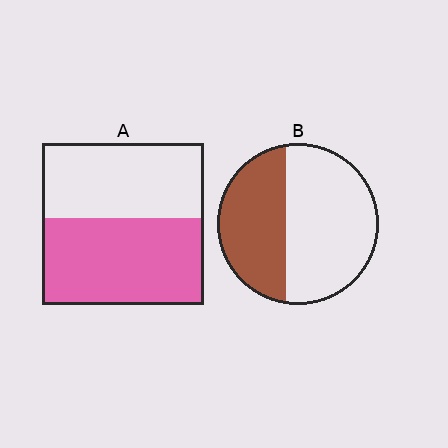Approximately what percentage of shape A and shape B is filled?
A is approximately 55% and B is approximately 40%.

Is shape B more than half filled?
No.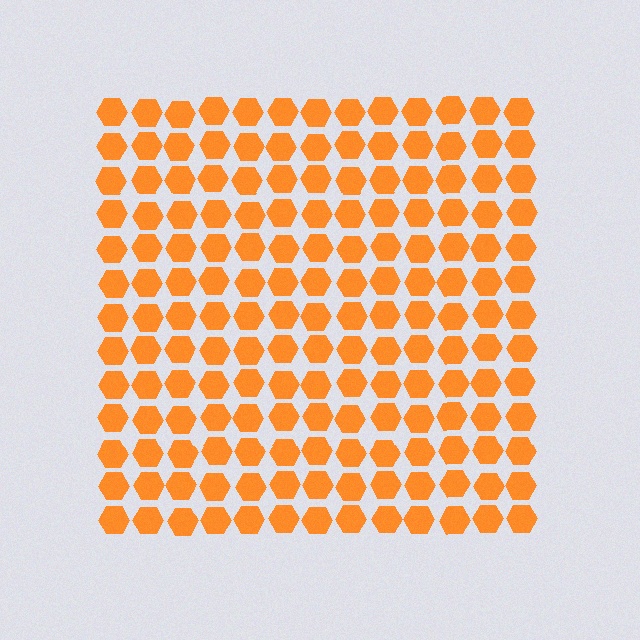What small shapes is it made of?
It is made of small hexagons.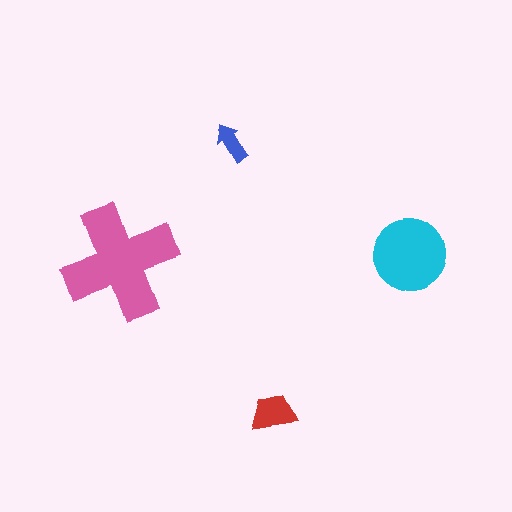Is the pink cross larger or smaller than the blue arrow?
Larger.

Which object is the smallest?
The blue arrow.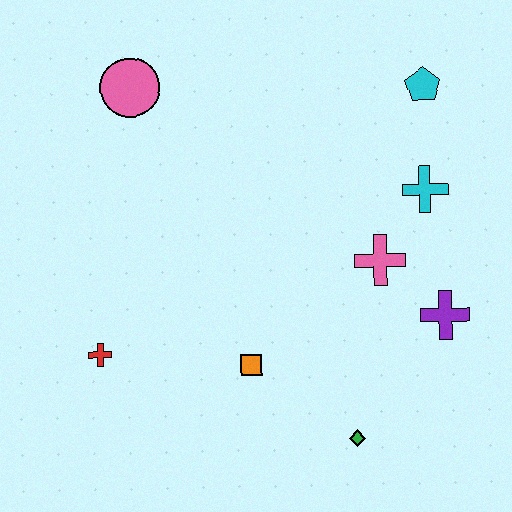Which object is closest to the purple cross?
The pink cross is closest to the purple cross.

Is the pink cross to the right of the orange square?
Yes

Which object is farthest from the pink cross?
The pink circle is farthest from the pink cross.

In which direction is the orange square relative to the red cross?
The orange square is to the right of the red cross.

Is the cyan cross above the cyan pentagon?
No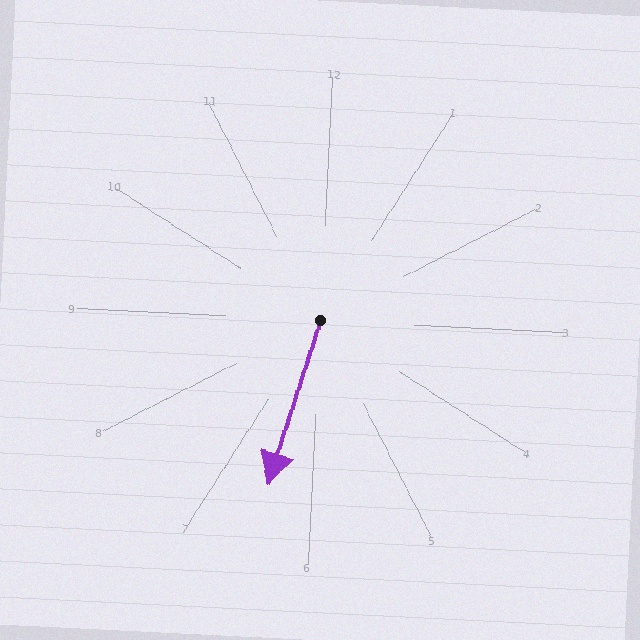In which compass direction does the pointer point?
South.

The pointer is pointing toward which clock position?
Roughly 6 o'clock.